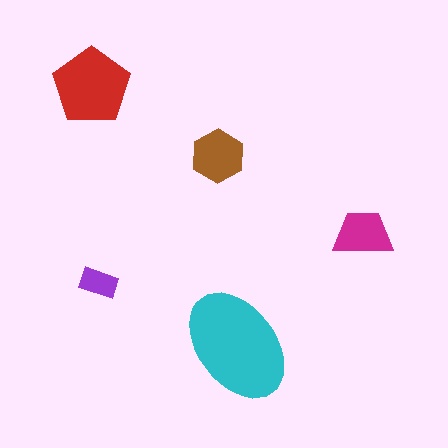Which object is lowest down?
The cyan ellipse is bottommost.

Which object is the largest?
The cyan ellipse.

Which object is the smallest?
The purple rectangle.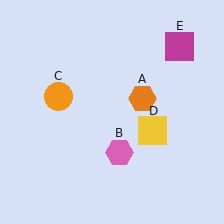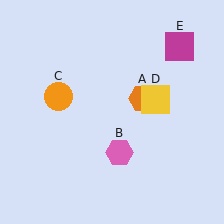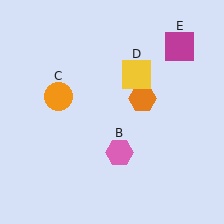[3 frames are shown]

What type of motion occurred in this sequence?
The yellow square (object D) rotated counterclockwise around the center of the scene.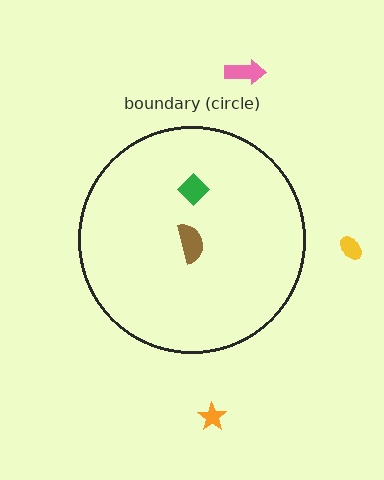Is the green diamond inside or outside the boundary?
Inside.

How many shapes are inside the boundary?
2 inside, 3 outside.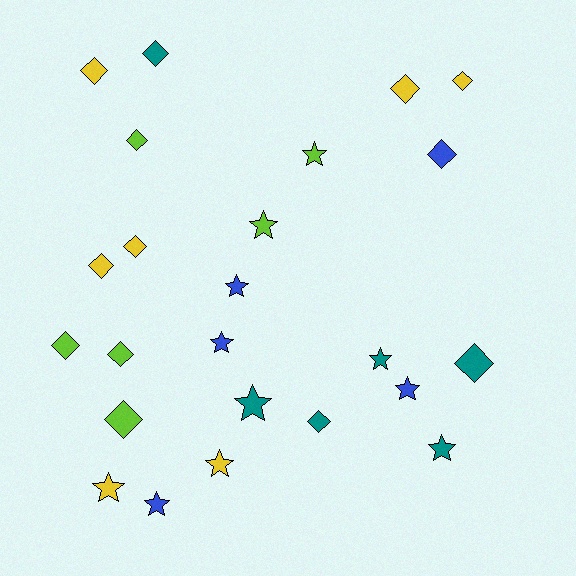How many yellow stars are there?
There are 2 yellow stars.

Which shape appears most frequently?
Diamond, with 13 objects.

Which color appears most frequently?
Yellow, with 7 objects.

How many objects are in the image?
There are 24 objects.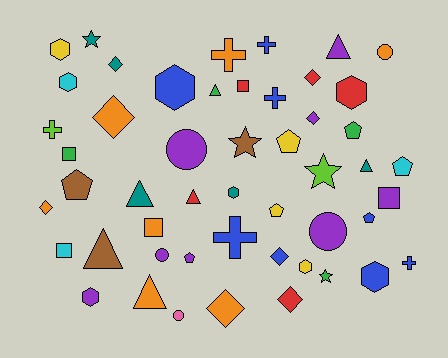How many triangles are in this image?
There are 7 triangles.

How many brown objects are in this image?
There are 3 brown objects.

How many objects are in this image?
There are 50 objects.